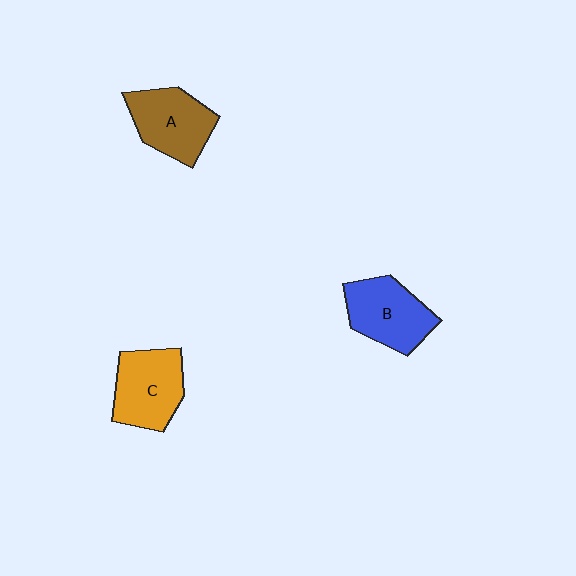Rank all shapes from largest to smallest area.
From largest to smallest: C (orange), B (blue), A (brown).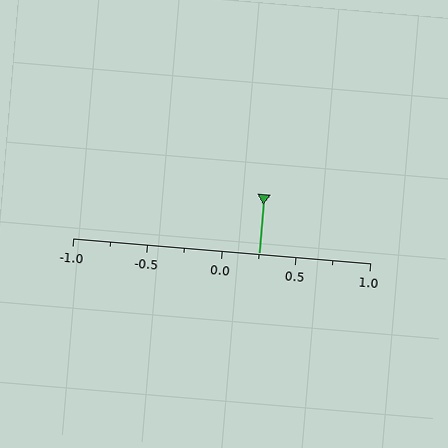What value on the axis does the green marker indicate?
The marker indicates approximately 0.25.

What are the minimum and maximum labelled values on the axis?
The axis runs from -1.0 to 1.0.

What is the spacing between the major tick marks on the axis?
The major ticks are spaced 0.5 apart.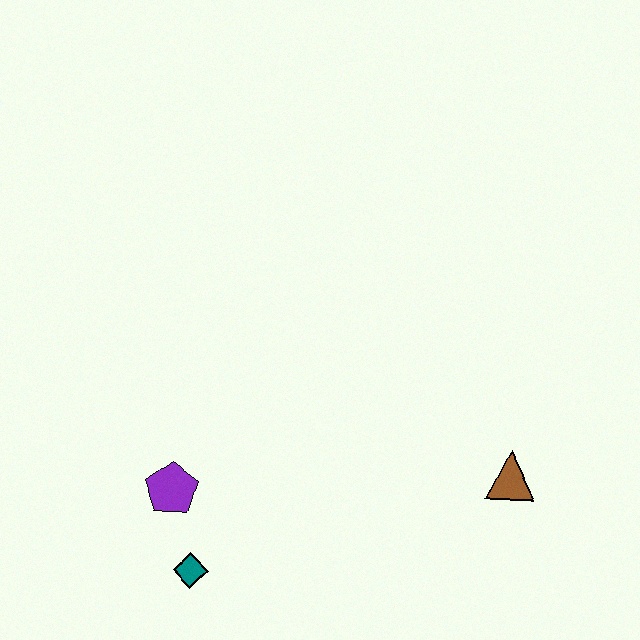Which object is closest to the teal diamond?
The purple pentagon is closest to the teal diamond.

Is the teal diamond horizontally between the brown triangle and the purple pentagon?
Yes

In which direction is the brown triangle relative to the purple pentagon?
The brown triangle is to the right of the purple pentagon.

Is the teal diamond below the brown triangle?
Yes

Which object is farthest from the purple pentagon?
The brown triangle is farthest from the purple pentagon.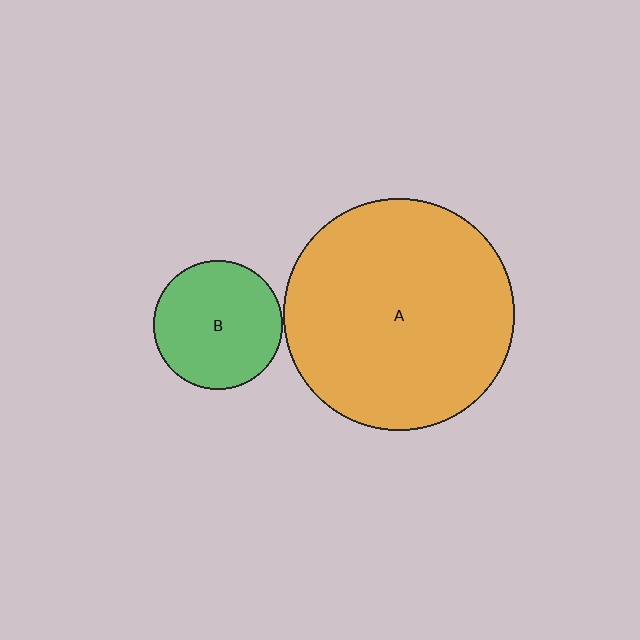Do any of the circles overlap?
No, none of the circles overlap.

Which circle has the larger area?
Circle A (orange).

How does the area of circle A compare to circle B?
Approximately 3.2 times.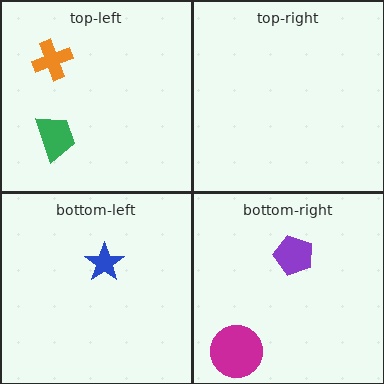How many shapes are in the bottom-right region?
2.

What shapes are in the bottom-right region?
The magenta circle, the purple pentagon.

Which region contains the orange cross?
The top-left region.